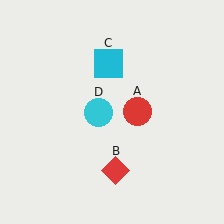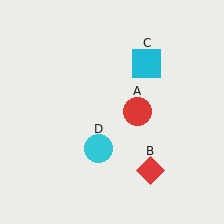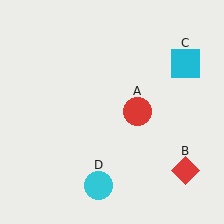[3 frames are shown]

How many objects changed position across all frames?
3 objects changed position: red diamond (object B), cyan square (object C), cyan circle (object D).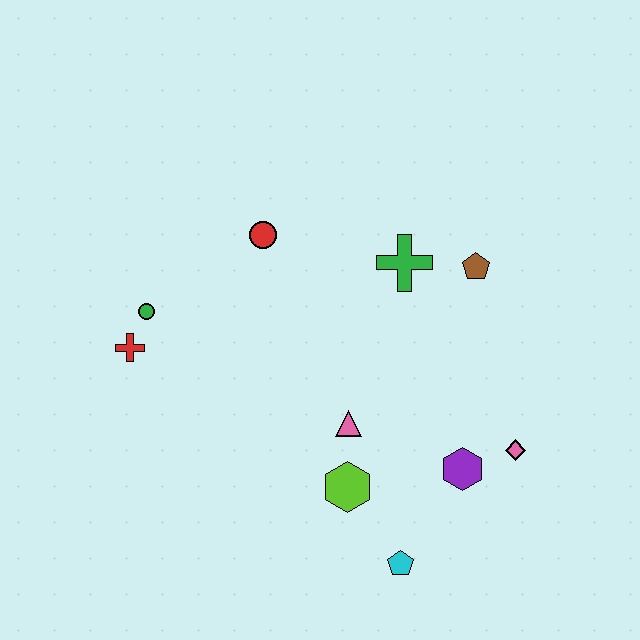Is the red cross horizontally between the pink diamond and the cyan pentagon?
No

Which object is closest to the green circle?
The red cross is closest to the green circle.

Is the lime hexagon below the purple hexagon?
Yes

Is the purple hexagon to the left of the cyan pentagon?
No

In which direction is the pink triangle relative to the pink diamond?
The pink triangle is to the left of the pink diamond.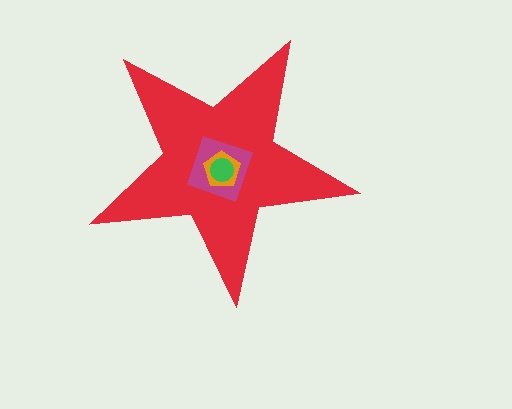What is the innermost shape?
The green circle.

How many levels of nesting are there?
4.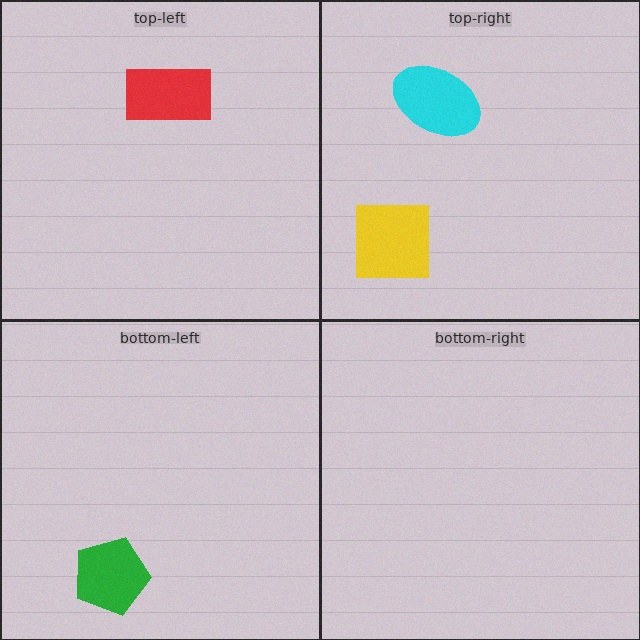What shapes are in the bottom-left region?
The green pentagon.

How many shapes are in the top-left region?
1.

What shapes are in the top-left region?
The red rectangle.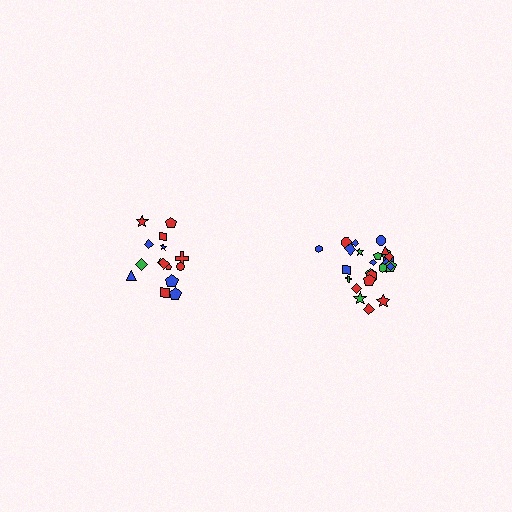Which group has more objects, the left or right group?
The right group.